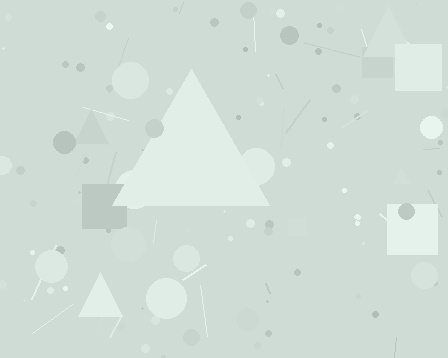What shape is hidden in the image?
A triangle is hidden in the image.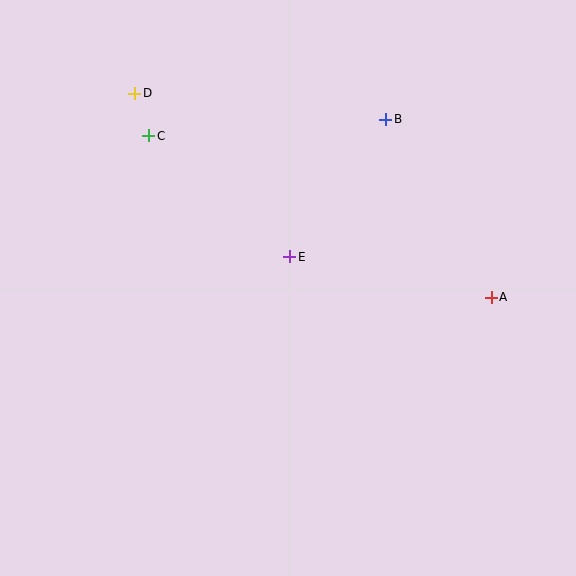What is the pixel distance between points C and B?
The distance between C and B is 238 pixels.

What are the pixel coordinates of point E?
Point E is at (290, 257).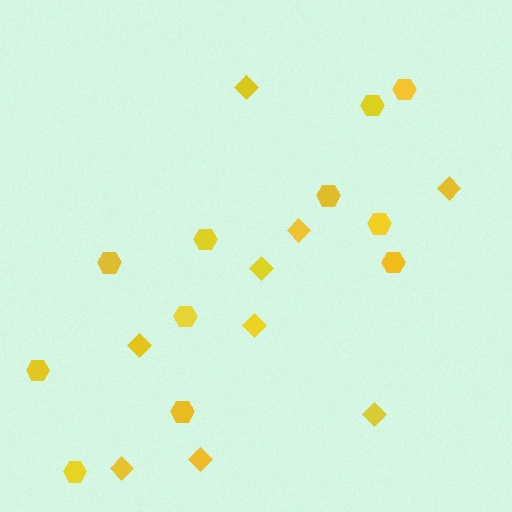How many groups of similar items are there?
There are 2 groups: one group of hexagons (11) and one group of diamonds (9).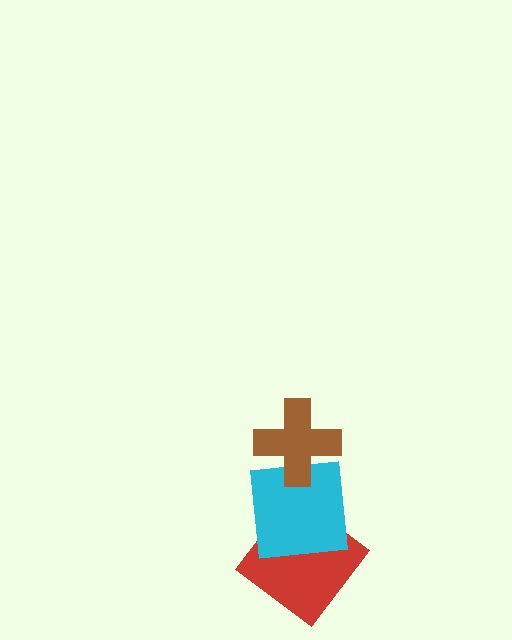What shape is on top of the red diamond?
The cyan square is on top of the red diamond.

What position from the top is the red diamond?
The red diamond is 3rd from the top.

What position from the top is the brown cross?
The brown cross is 1st from the top.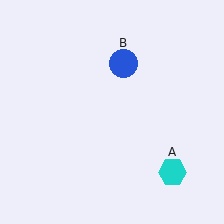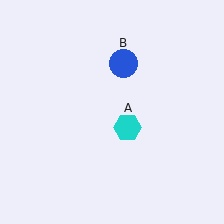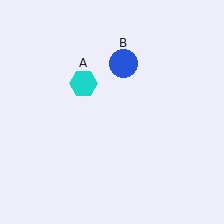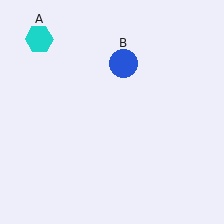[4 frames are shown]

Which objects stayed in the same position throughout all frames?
Blue circle (object B) remained stationary.